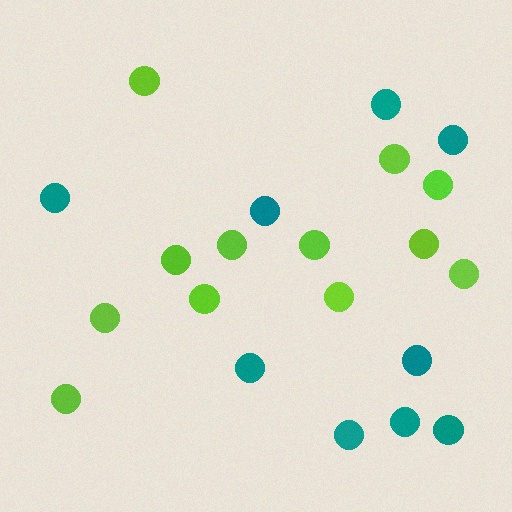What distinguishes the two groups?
There are 2 groups: one group of teal circles (9) and one group of lime circles (12).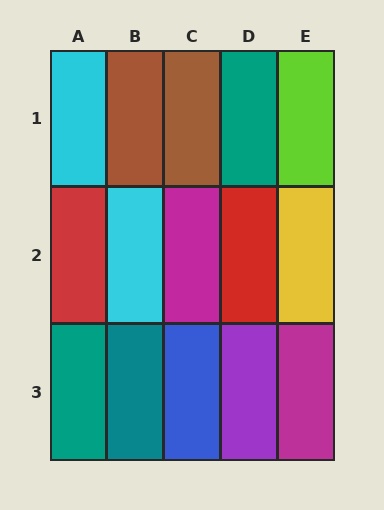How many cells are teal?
3 cells are teal.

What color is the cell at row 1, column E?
Lime.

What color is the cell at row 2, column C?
Magenta.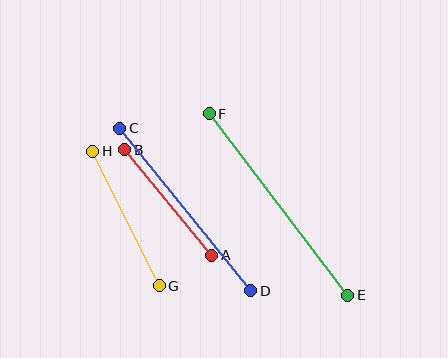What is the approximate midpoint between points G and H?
The midpoint is at approximately (126, 219) pixels.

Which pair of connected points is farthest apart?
Points E and F are farthest apart.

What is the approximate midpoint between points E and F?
The midpoint is at approximately (278, 205) pixels.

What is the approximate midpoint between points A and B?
The midpoint is at approximately (168, 203) pixels.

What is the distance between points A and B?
The distance is approximately 137 pixels.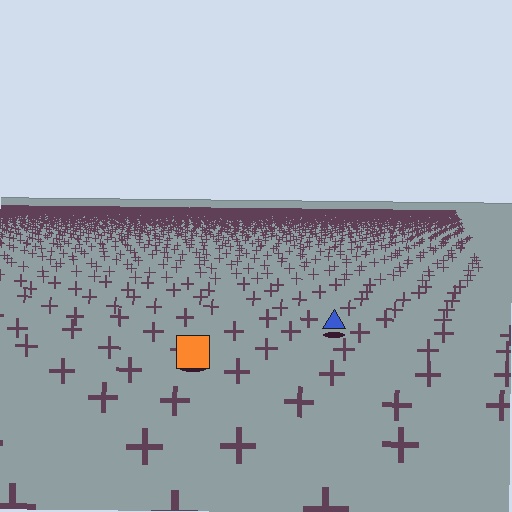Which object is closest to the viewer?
The orange square is closest. The texture marks near it are larger and more spread out.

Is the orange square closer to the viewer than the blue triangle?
Yes. The orange square is closer — you can tell from the texture gradient: the ground texture is coarser near it.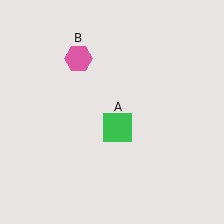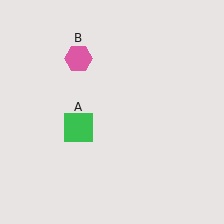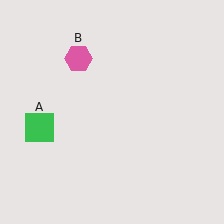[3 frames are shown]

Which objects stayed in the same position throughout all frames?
Pink hexagon (object B) remained stationary.